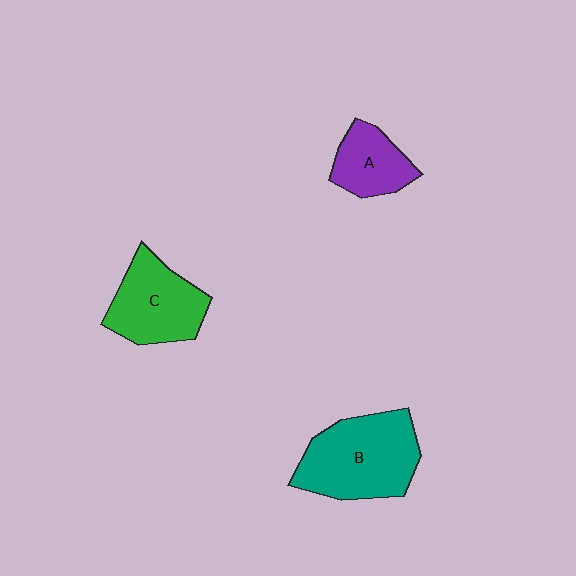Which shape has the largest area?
Shape B (teal).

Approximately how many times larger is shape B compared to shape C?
Approximately 1.3 times.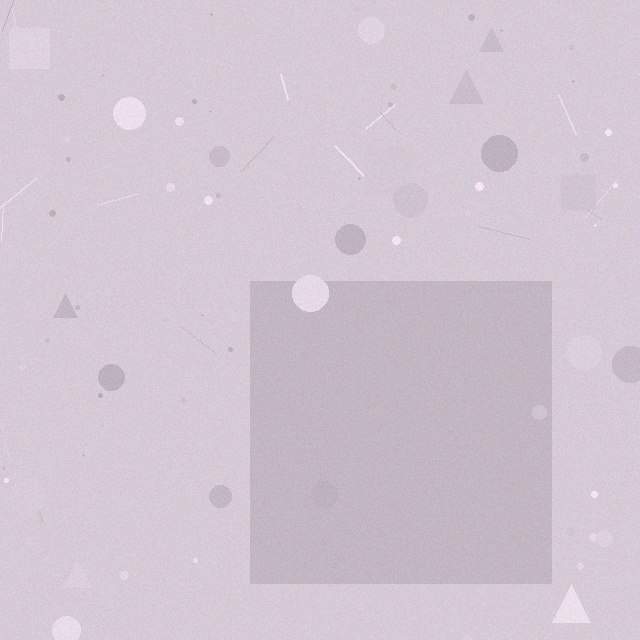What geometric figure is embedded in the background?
A square is embedded in the background.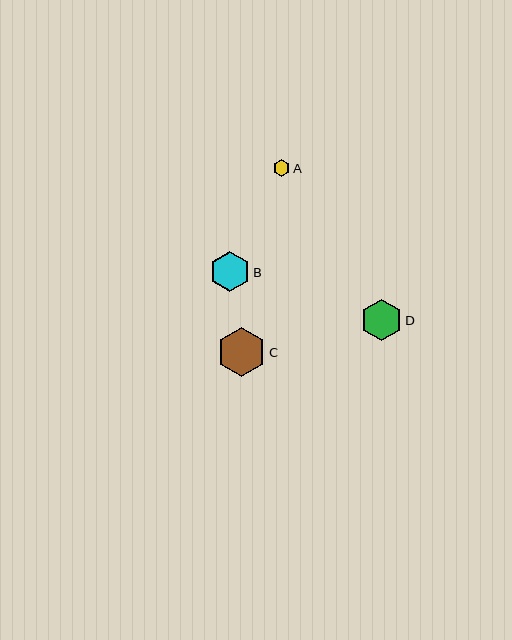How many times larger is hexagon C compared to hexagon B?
Hexagon C is approximately 1.2 times the size of hexagon B.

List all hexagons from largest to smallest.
From largest to smallest: C, D, B, A.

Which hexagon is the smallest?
Hexagon A is the smallest with a size of approximately 17 pixels.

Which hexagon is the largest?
Hexagon C is the largest with a size of approximately 49 pixels.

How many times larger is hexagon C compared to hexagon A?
Hexagon C is approximately 3.0 times the size of hexagon A.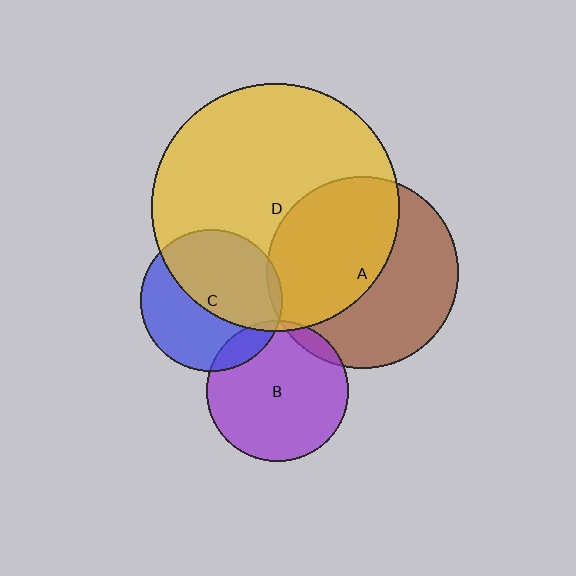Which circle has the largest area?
Circle D (yellow).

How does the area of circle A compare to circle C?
Approximately 1.8 times.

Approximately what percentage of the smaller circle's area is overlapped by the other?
Approximately 55%.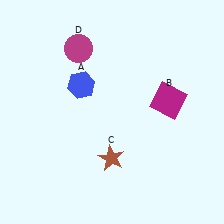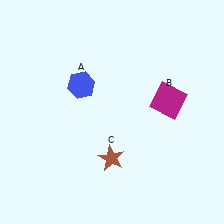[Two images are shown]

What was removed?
The magenta circle (D) was removed in Image 2.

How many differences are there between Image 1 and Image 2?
There is 1 difference between the two images.